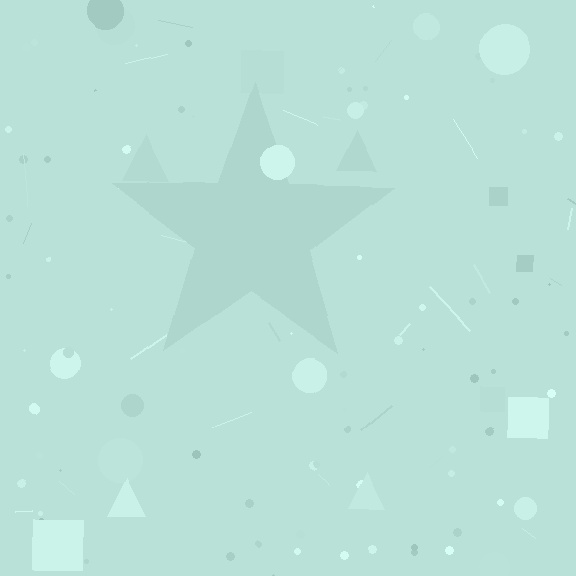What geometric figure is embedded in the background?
A star is embedded in the background.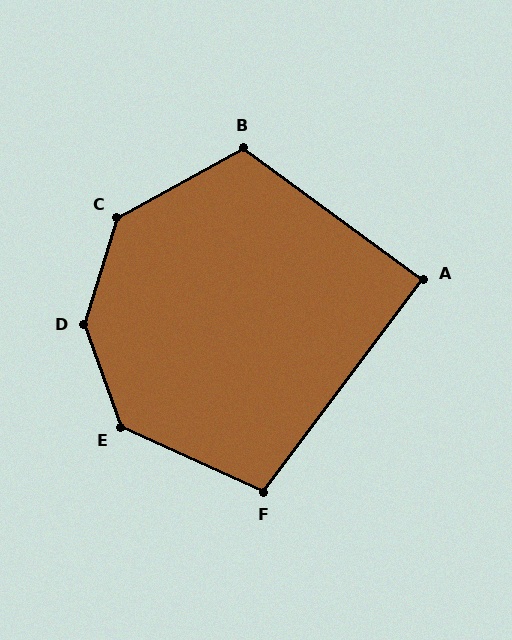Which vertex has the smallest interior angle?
A, at approximately 89 degrees.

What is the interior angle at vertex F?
Approximately 102 degrees (obtuse).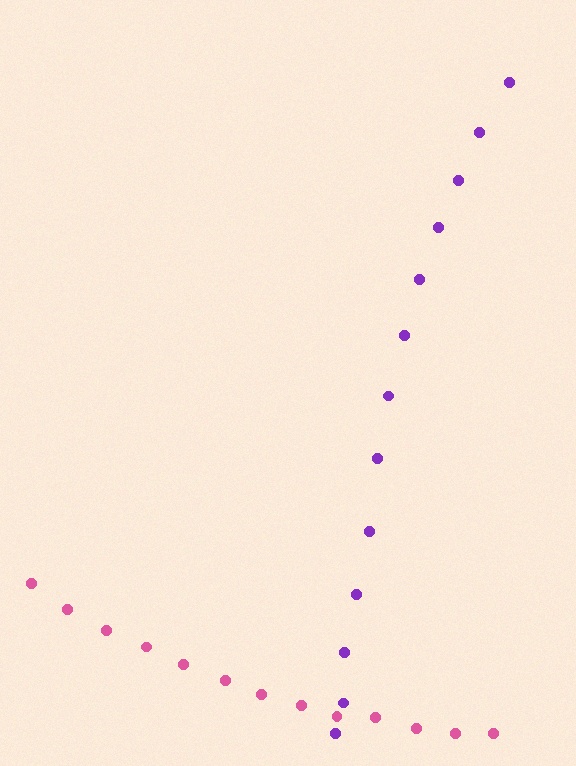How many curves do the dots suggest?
There are 2 distinct paths.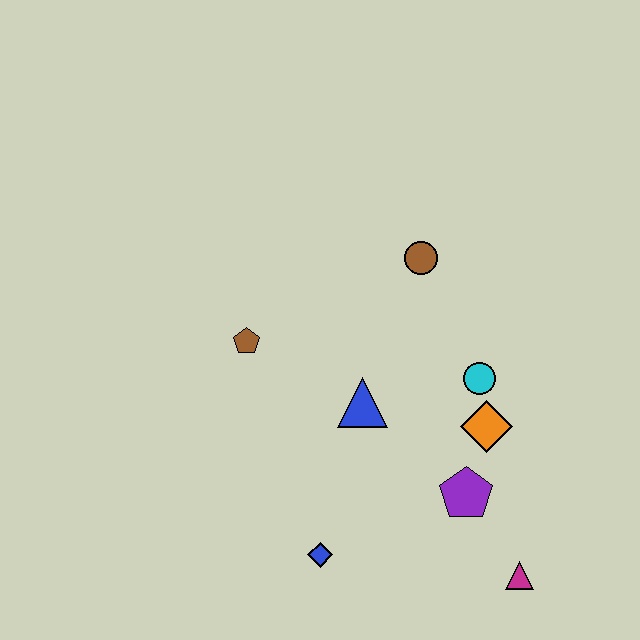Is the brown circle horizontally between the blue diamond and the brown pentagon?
No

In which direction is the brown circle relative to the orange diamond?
The brown circle is above the orange diamond.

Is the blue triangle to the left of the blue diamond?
No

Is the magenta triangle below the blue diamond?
Yes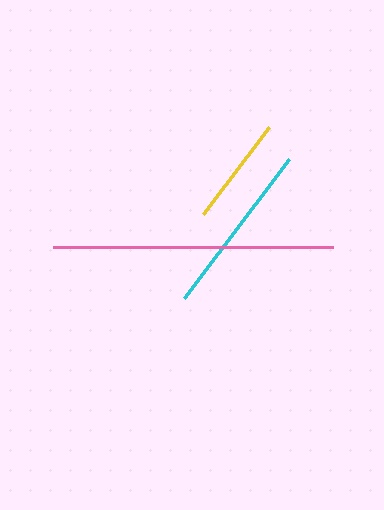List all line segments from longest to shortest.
From longest to shortest: pink, cyan, yellow.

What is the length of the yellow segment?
The yellow segment is approximately 110 pixels long.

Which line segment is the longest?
The pink line is the longest at approximately 280 pixels.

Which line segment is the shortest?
The yellow line is the shortest at approximately 110 pixels.